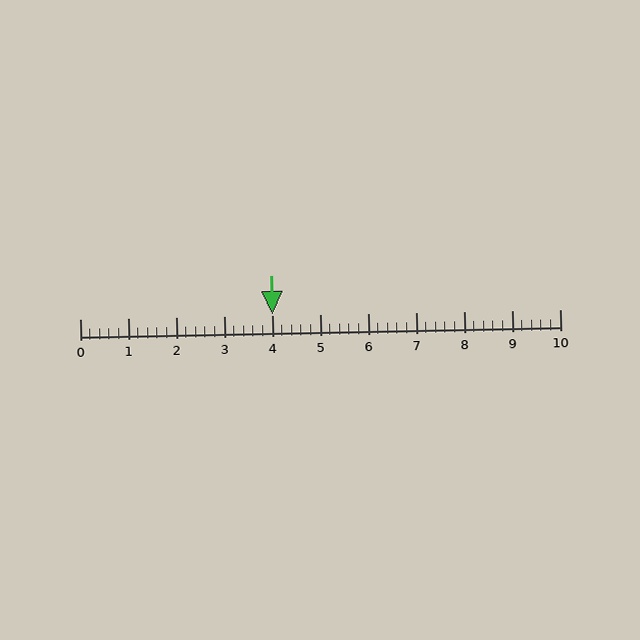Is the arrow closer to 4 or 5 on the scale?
The arrow is closer to 4.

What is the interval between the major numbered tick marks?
The major tick marks are spaced 1 units apart.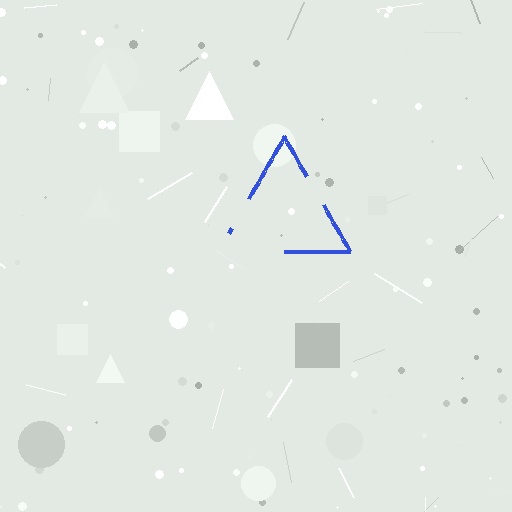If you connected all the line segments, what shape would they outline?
They would outline a triangle.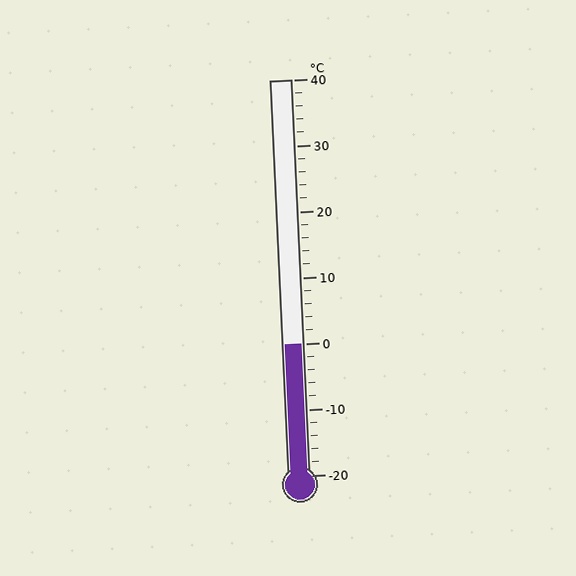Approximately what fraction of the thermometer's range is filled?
The thermometer is filled to approximately 35% of its range.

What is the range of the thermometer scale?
The thermometer scale ranges from -20°C to 40°C.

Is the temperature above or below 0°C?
The temperature is at 0°C.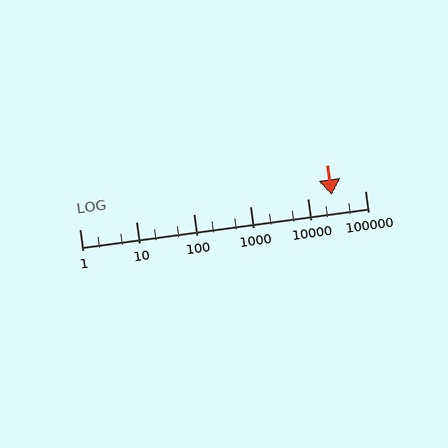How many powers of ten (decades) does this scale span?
The scale spans 5 decades, from 1 to 100000.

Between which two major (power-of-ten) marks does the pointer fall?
The pointer is between 10000 and 100000.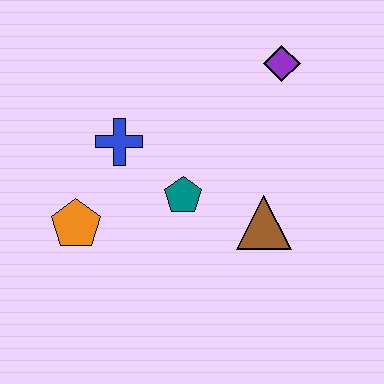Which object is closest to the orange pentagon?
The blue cross is closest to the orange pentagon.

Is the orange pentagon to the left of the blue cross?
Yes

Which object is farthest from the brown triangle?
The orange pentagon is farthest from the brown triangle.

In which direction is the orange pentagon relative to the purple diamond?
The orange pentagon is to the left of the purple diamond.